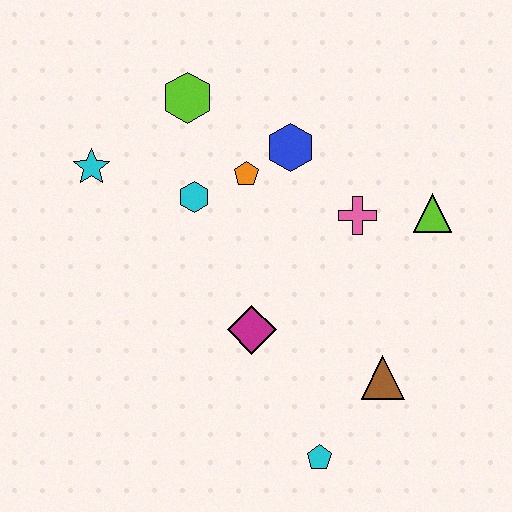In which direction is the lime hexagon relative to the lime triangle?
The lime hexagon is to the left of the lime triangle.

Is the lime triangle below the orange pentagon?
Yes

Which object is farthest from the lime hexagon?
The cyan pentagon is farthest from the lime hexagon.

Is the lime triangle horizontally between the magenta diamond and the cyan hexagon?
No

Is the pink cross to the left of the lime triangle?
Yes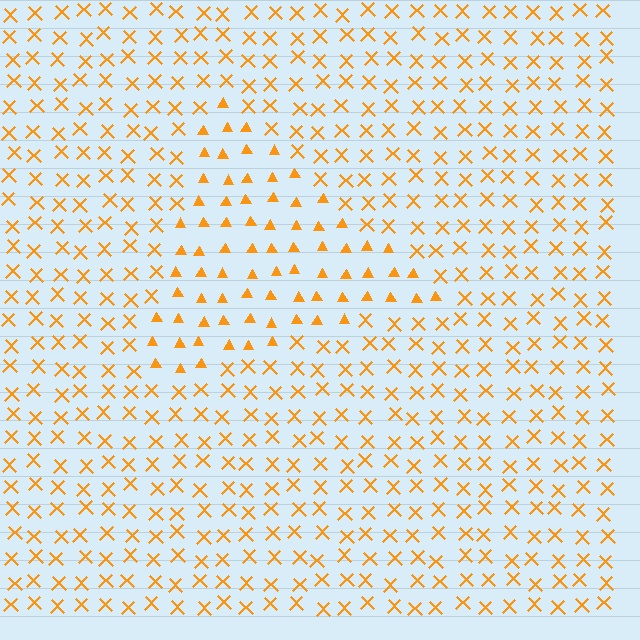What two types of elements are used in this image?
The image uses triangles inside the triangle region and X marks outside it.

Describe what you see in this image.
The image is filled with small orange elements arranged in a uniform grid. A triangle-shaped region contains triangles, while the surrounding area contains X marks. The boundary is defined purely by the change in element shape.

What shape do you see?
I see a triangle.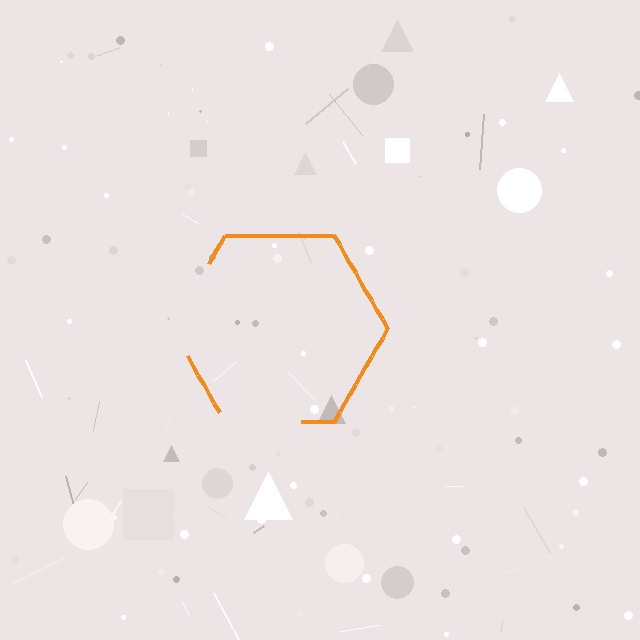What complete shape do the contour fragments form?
The contour fragments form a hexagon.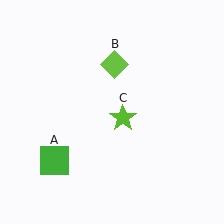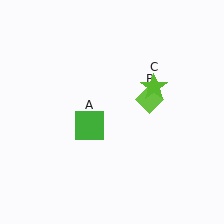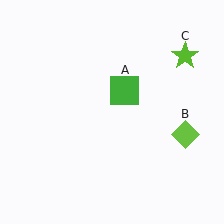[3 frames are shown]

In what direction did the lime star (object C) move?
The lime star (object C) moved up and to the right.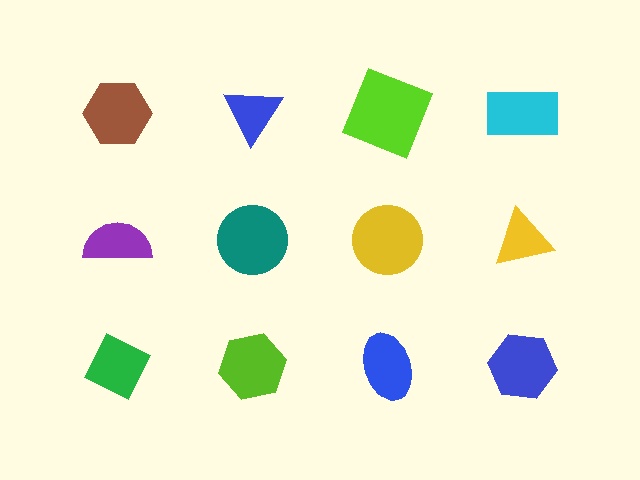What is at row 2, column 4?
A yellow triangle.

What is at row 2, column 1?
A purple semicircle.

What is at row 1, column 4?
A cyan rectangle.